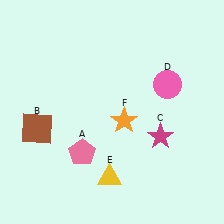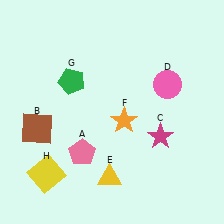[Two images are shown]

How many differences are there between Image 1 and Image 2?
There are 2 differences between the two images.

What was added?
A green pentagon (G), a yellow square (H) were added in Image 2.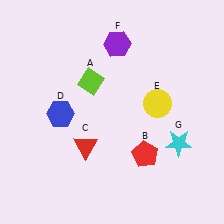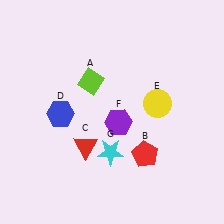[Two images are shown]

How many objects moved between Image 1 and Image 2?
2 objects moved between the two images.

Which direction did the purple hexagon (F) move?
The purple hexagon (F) moved down.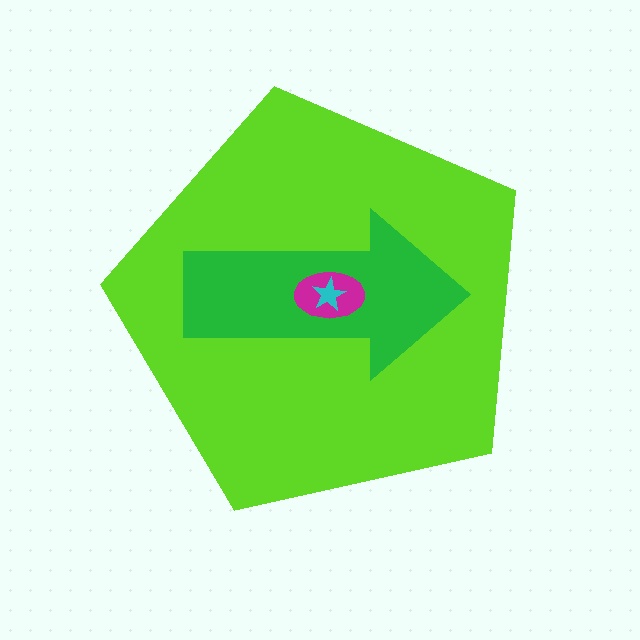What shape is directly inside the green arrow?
The magenta ellipse.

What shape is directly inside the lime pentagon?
The green arrow.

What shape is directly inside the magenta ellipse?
The cyan star.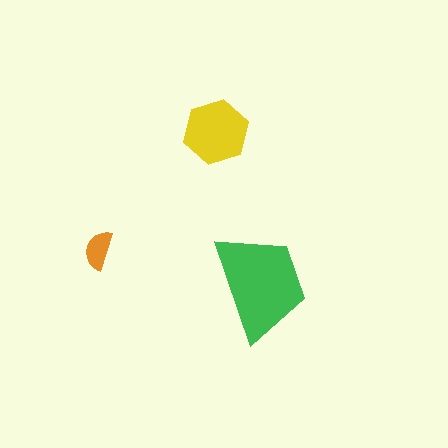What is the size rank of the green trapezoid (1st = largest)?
1st.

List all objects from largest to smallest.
The green trapezoid, the yellow hexagon, the orange semicircle.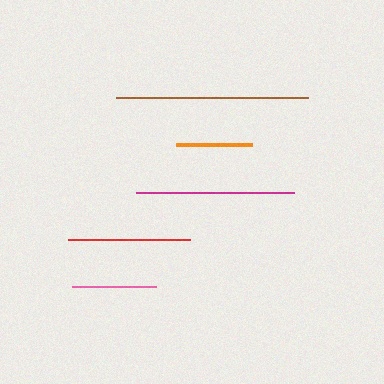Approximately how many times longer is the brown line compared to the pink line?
The brown line is approximately 2.3 times the length of the pink line.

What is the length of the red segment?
The red segment is approximately 122 pixels long.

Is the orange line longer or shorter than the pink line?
The pink line is longer than the orange line.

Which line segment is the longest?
The brown line is the longest at approximately 192 pixels.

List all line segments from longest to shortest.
From longest to shortest: brown, magenta, red, pink, orange.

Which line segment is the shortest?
The orange line is the shortest at approximately 76 pixels.